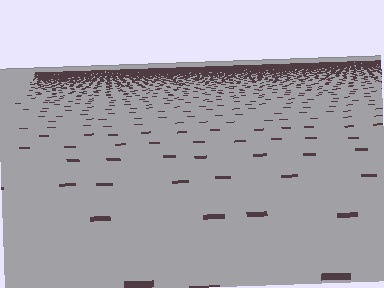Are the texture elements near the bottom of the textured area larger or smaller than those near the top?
Larger. Near the bottom, elements are closer to the viewer and appear at a bigger on-screen size.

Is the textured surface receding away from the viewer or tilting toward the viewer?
The surface is receding away from the viewer. Texture elements get smaller and denser toward the top.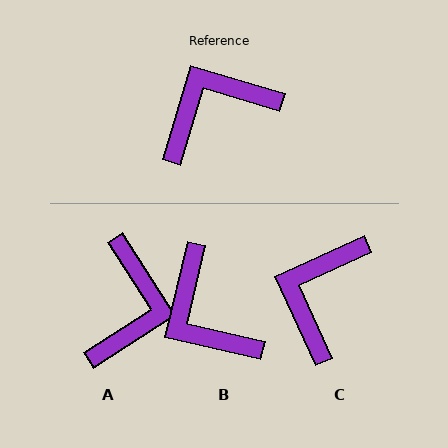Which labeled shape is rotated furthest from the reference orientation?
A, about 131 degrees away.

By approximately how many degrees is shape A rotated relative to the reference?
Approximately 131 degrees clockwise.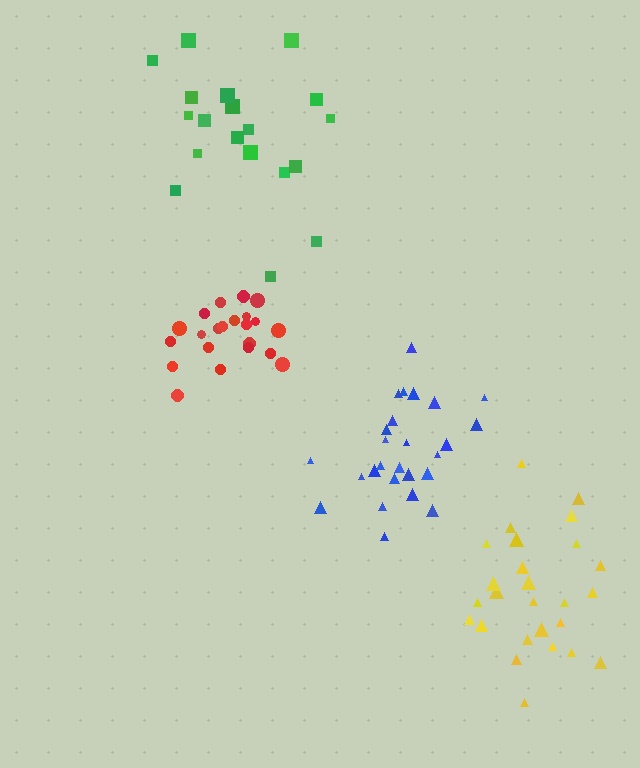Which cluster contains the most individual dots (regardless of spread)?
Yellow (27).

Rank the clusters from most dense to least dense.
red, blue, yellow, green.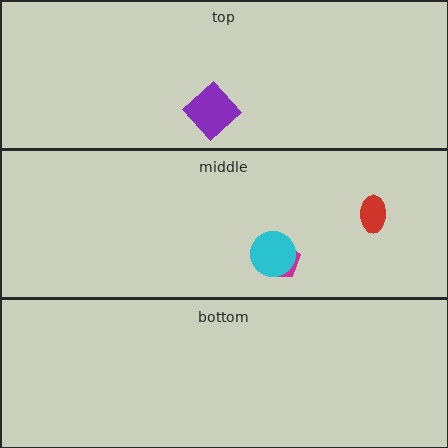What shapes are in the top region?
The purple diamond.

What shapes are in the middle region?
The magenta pentagon, the red ellipse, the cyan circle.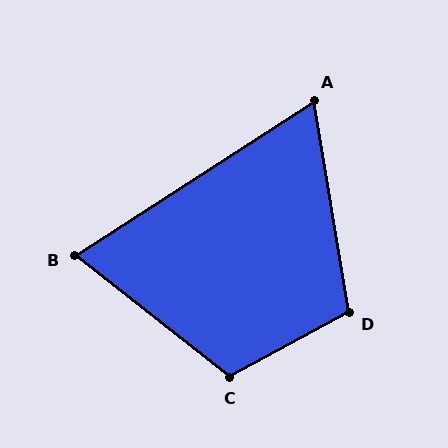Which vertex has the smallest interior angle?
A, at approximately 66 degrees.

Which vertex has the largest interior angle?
C, at approximately 114 degrees.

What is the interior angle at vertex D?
Approximately 109 degrees (obtuse).